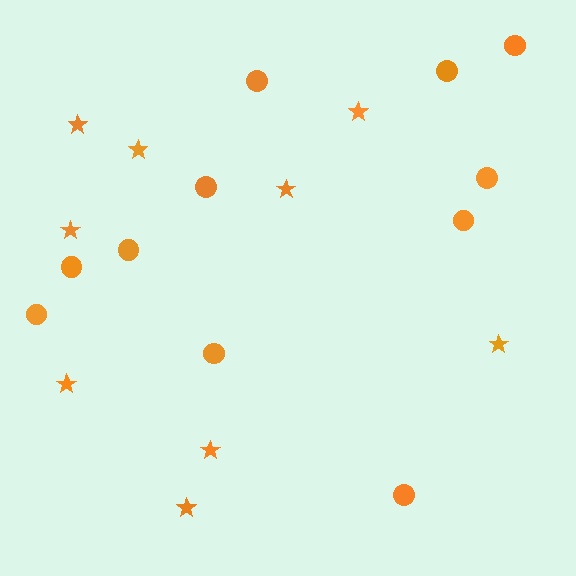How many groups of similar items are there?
There are 2 groups: one group of circles (11) and one group of stars (9).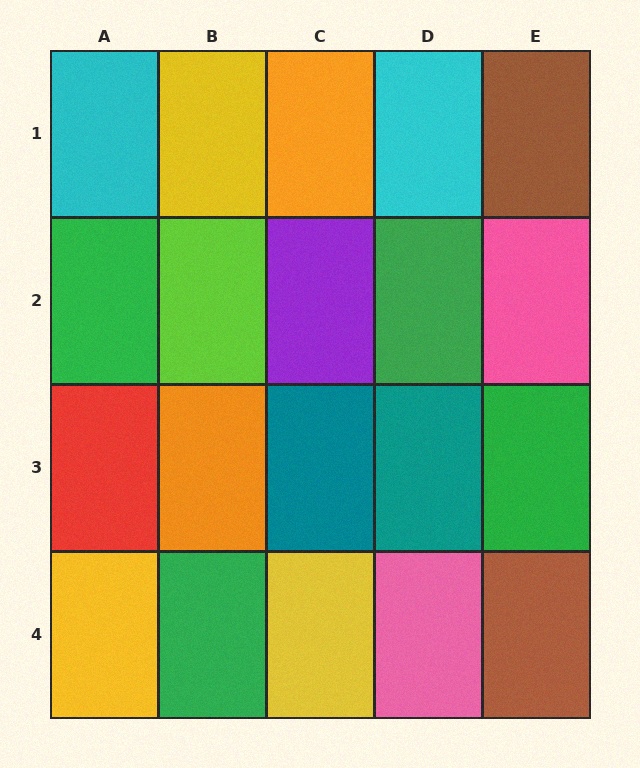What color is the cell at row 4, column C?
Yellow.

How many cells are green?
4 cells are green.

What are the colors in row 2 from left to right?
Green, lime, purple, green, pink.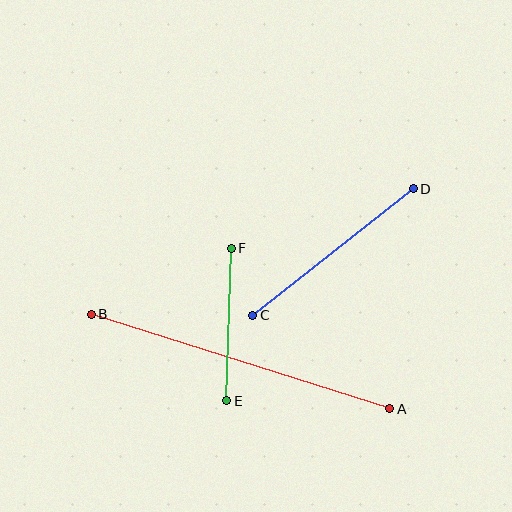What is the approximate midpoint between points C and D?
The midpoint is at approximately (333, 252) pixels.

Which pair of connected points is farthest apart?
Points A and B are farthest apart.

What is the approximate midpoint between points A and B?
The midpoint is at approximately (240, 362) pixels.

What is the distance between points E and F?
The distance is approximately 153 pixels.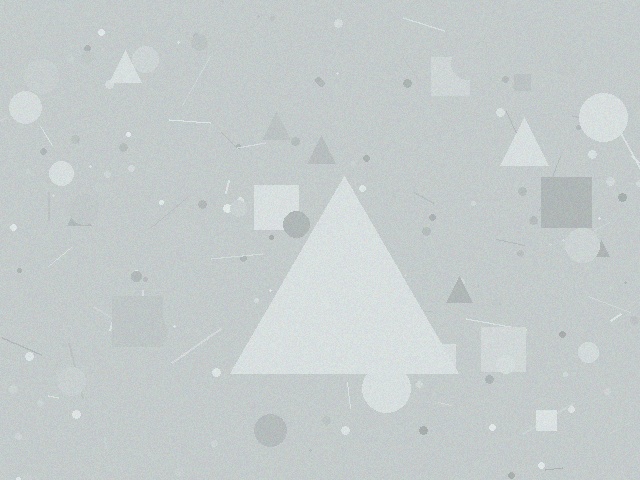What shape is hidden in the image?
A triangle is hidden in the image.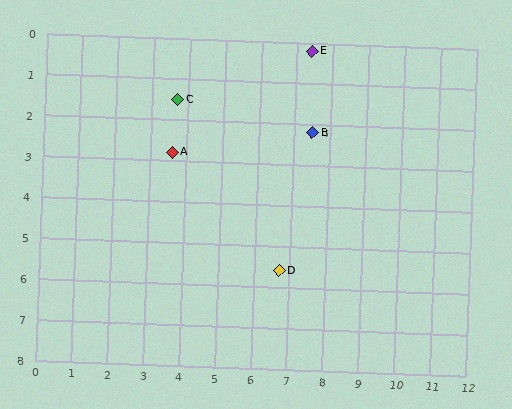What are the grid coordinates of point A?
Point A is at approximately (3.6, 2.8).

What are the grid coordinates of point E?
Point E is at approximately (7.4, 0.2).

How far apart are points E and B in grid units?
Points E and B are about 2.0 grid units apart.